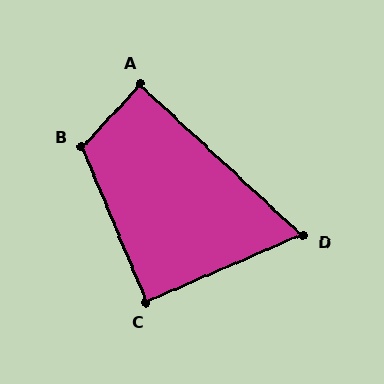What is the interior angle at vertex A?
Approximately 91 degrees (approximately right).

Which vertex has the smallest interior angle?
D, at approximately 66 degrees.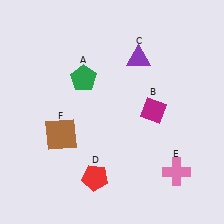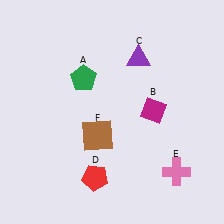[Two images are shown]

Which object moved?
The brown square (F) moved right.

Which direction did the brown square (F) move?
The brown square (F) moved right.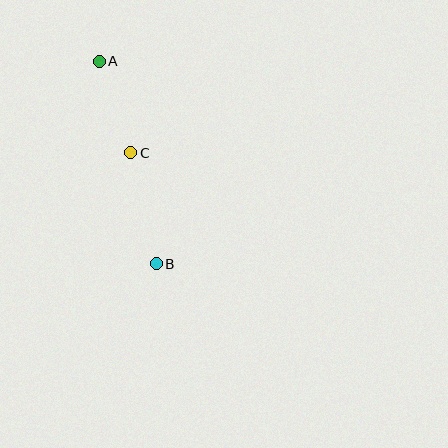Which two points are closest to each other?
Points A and C are closest to each other.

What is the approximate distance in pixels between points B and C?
The distance between B and C is approximately 114 pixels.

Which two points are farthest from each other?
Points A and B are farthest from each other.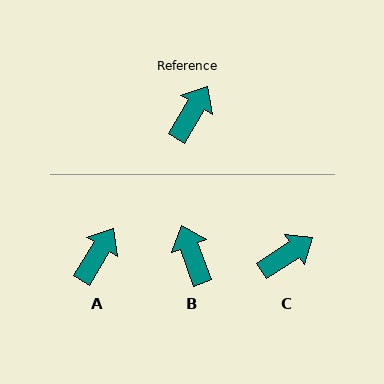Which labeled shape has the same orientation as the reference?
A.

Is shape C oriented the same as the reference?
No, it is off by about 26 degrees.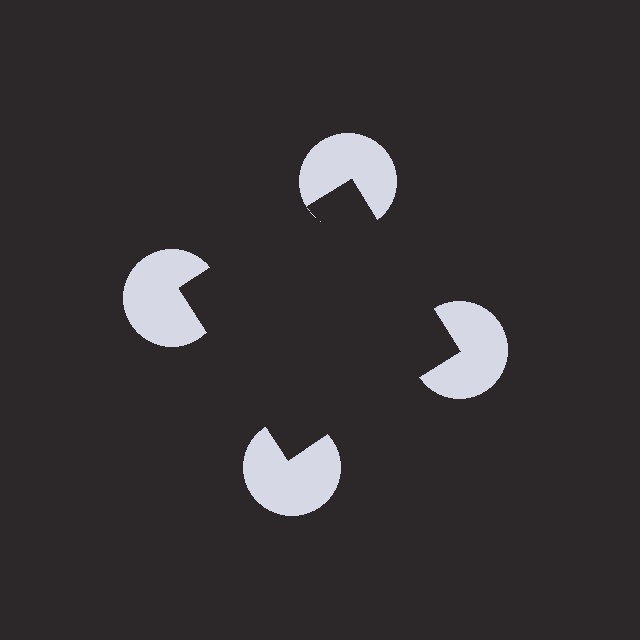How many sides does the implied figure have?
4 sides.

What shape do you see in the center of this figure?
An illusory square — its edges are inferred from the aligned wedge cuts in the pac-man discs, not physically drawn.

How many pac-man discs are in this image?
There are 4 — one at each vertex of the illusory square.